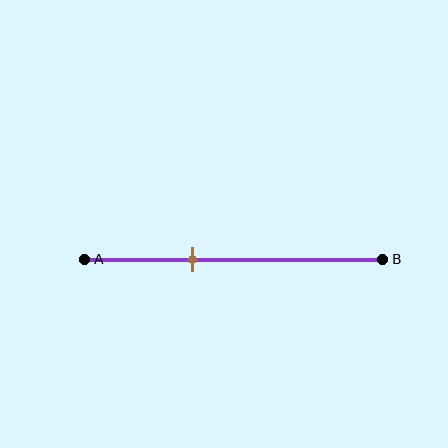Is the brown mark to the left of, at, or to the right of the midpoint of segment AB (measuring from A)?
The brown mark is to the left of the midpoint of segment AB.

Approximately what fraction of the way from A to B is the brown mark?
The brown mark is approximately 35% of the way from A to B.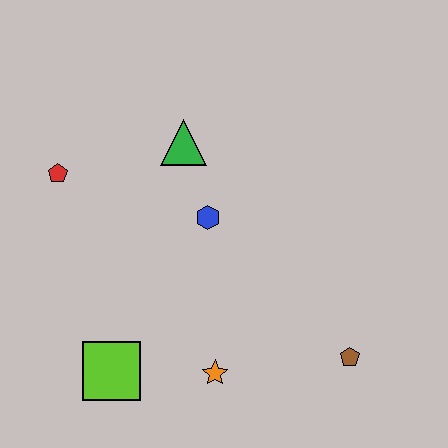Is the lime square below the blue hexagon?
Yes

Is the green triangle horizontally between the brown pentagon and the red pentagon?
Yes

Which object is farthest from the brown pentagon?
The red pentagon is farthest from the brown pentagon.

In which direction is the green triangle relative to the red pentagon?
The green triangle is to the right of the red pentagon.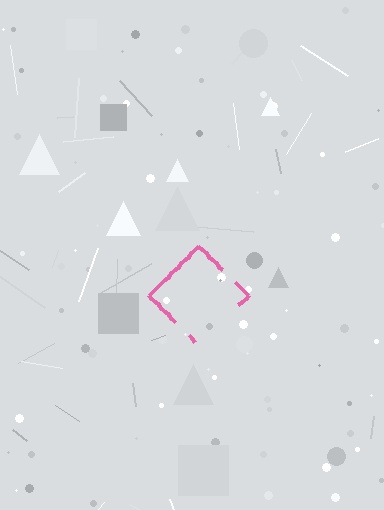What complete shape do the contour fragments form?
The contour fragments form a diamond.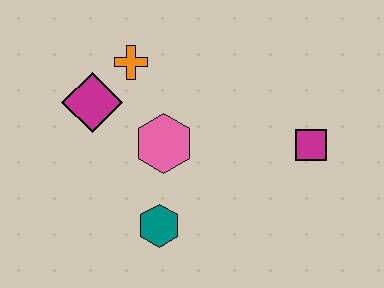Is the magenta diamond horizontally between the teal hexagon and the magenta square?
No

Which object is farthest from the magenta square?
The magenta diamond is farthest from the magenta square.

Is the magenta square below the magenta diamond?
Yes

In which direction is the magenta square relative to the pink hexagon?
The magenta square is to the right of the pink hexagon.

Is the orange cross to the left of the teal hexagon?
Yes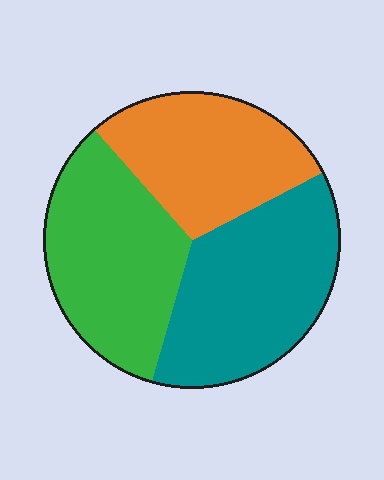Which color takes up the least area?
Orange, at roughly 30%.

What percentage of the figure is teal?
Teal covers 37% of the figure.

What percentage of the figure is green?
Green takes up between a quarter and a half of the figure.